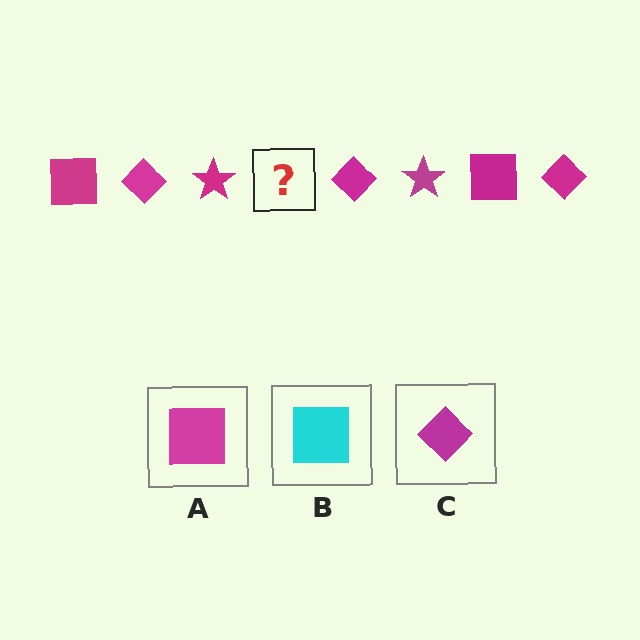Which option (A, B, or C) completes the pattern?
A.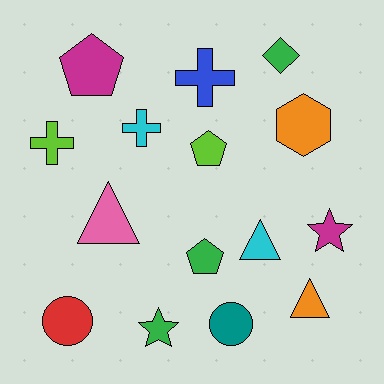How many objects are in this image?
There are 15 objects.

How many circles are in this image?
There are 2 circles.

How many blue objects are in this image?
There is 1 blue object.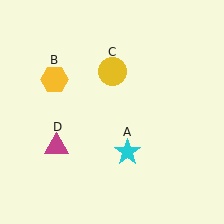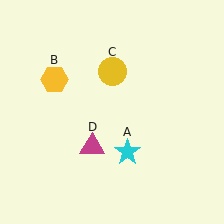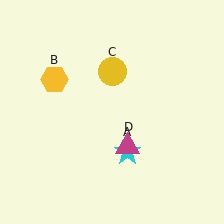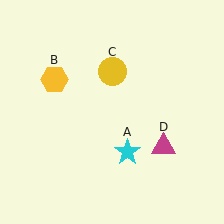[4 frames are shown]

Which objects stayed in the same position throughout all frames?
Cyan star (object A) and yellow hexagon (object B) and yellow circle (object C) remained stationary.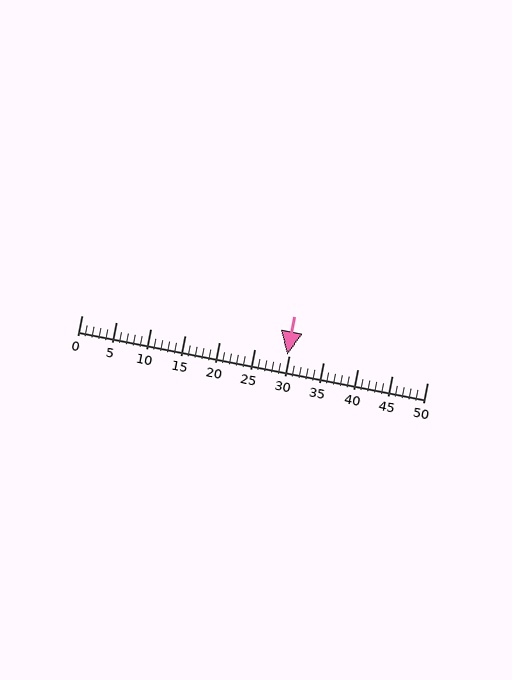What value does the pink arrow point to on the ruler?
The pink arrow points to approximately 30.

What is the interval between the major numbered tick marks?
The major tick marks are spaced 5 units apart.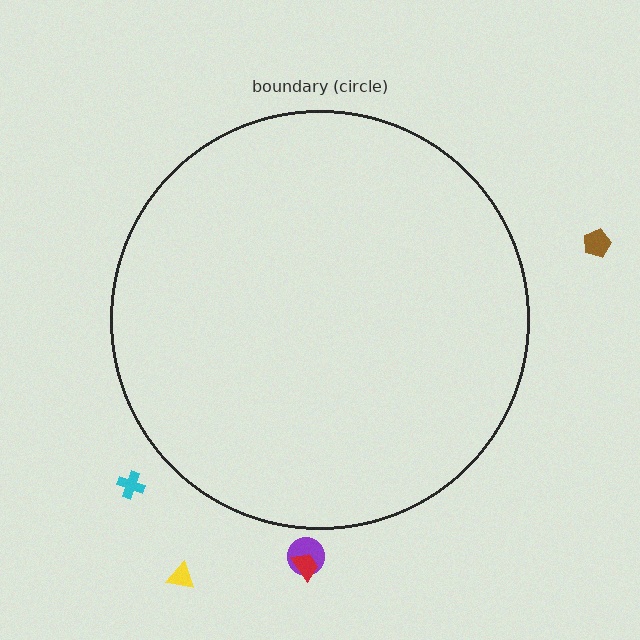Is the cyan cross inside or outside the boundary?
Outside.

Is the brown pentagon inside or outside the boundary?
Outside.